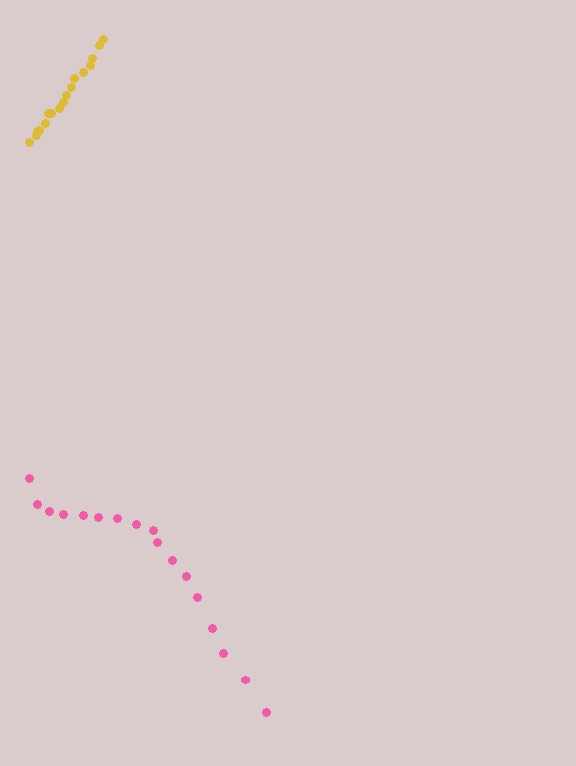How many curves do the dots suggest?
There are 2 distinct paths.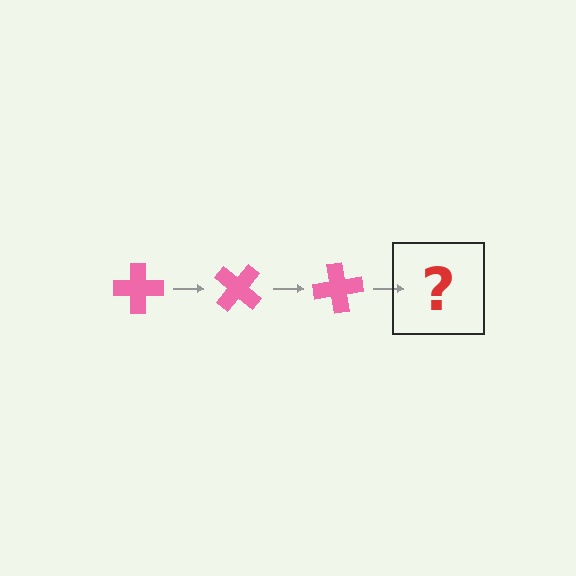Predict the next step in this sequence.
The next step is a pink cross rotated 120 degrees.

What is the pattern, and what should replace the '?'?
The pattern is that the cross rotates 40 degrees each step. The '?' should be a pink cross rotated 120 degrees.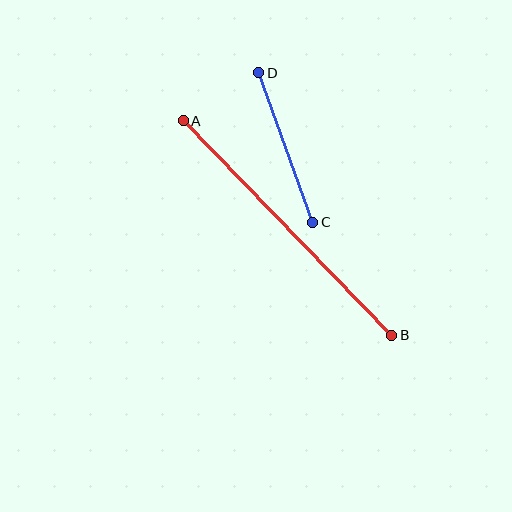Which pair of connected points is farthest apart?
Points A and B are farthest apart.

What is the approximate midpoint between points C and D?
The midpoint is at approximately (286, 148) pixels.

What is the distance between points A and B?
The distance is approximately 299 pixels.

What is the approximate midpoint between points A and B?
The midpoint is at approximately (287, 228) pixels.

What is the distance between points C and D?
The distance is approximately 159 pixels.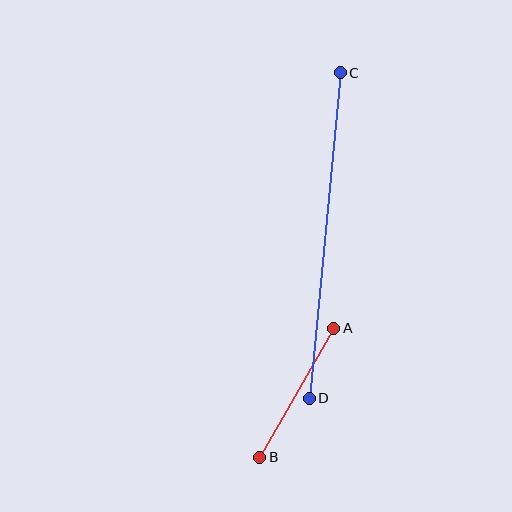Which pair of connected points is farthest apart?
Points C and D are farthest apart.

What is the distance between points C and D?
The distance is approximately 327 pixels.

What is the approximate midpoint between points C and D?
The midpoint is at approximately (325, 236) pixels.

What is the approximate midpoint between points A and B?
The midpoint is at approximately (297, 393) pixels.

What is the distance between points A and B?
The distance is approximately 148 pixels.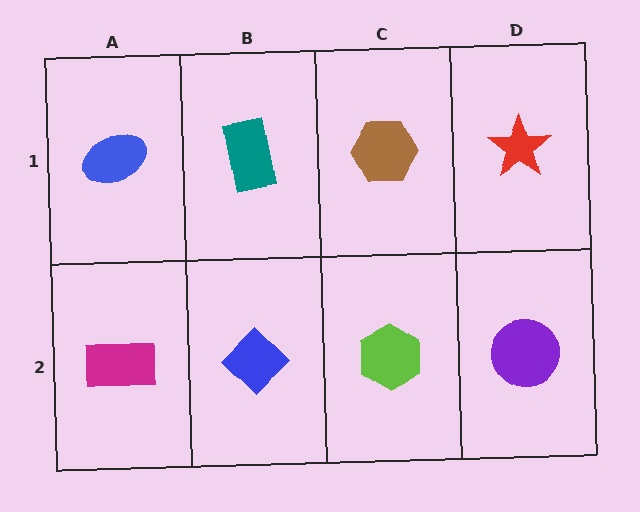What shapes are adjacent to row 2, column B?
A teal rectangle (row 1, column B), a magenta rectangle (row 2, column A), a lime hexagon (row 2, column C).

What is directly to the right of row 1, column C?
A red star.